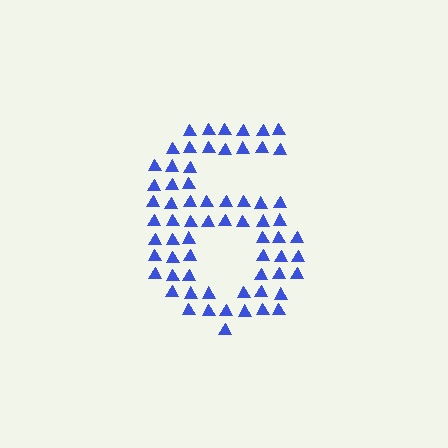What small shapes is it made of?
It is made of small triangles.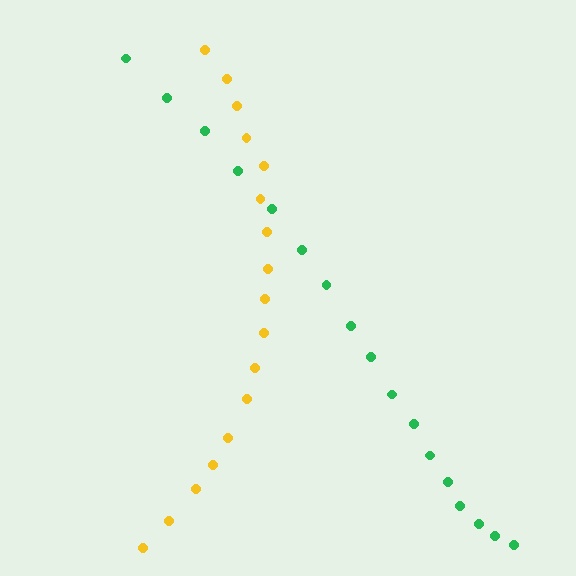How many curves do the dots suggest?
There are 2 distinct paths.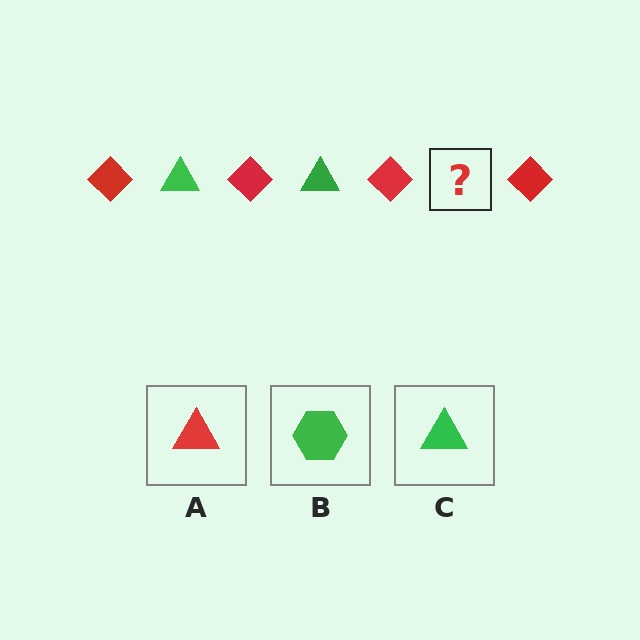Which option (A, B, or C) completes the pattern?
C.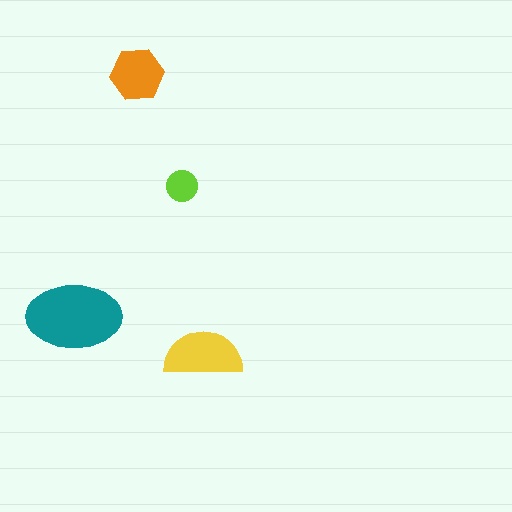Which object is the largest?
The teal ellipse.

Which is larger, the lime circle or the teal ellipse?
The teal ellipse.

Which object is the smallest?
The lime circle.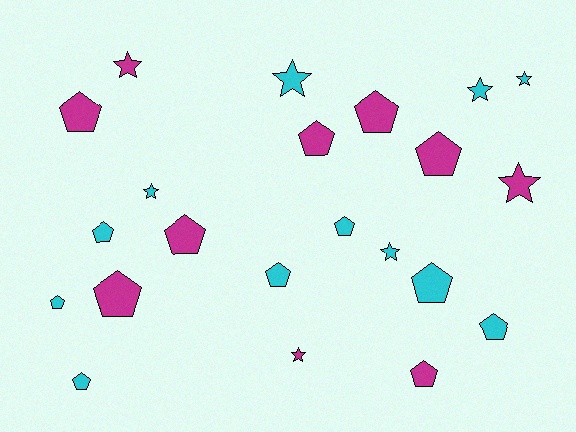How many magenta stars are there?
There are 3 magenta stars.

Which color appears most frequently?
Cyan, with 12 objects.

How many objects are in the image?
There are 22 objects.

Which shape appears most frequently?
Pentagon, with 14 objects.